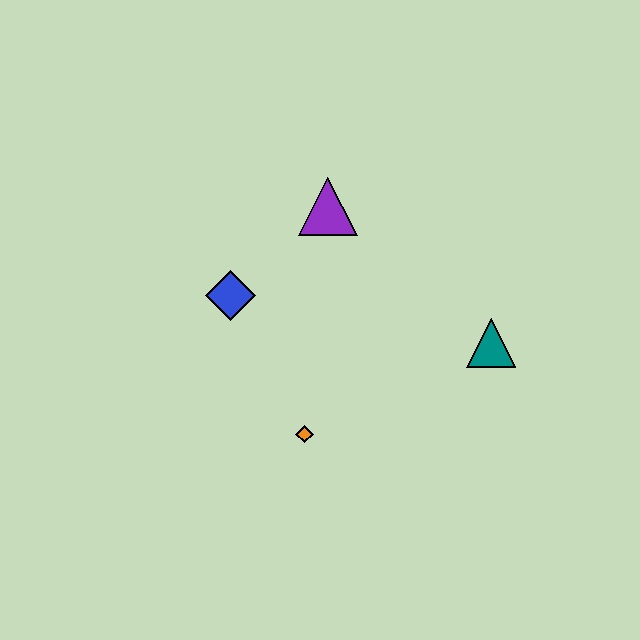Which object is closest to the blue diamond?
The purple triangle is closest to the blue diamond.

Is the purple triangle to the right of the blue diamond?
Yes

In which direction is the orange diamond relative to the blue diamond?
The orange diamond is below the blue diamond.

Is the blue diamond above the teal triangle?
Yes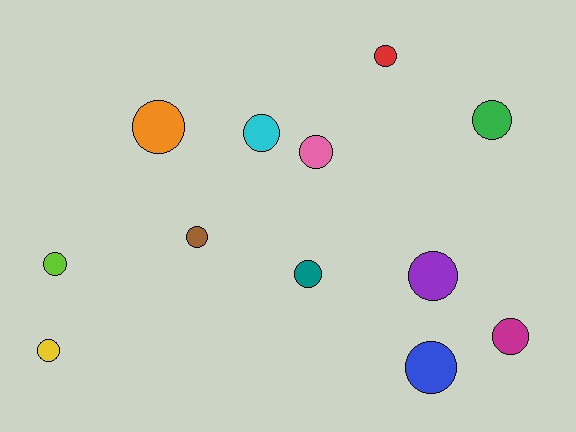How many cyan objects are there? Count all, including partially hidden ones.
There is 1 cyan object.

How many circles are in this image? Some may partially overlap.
There are 12 circles.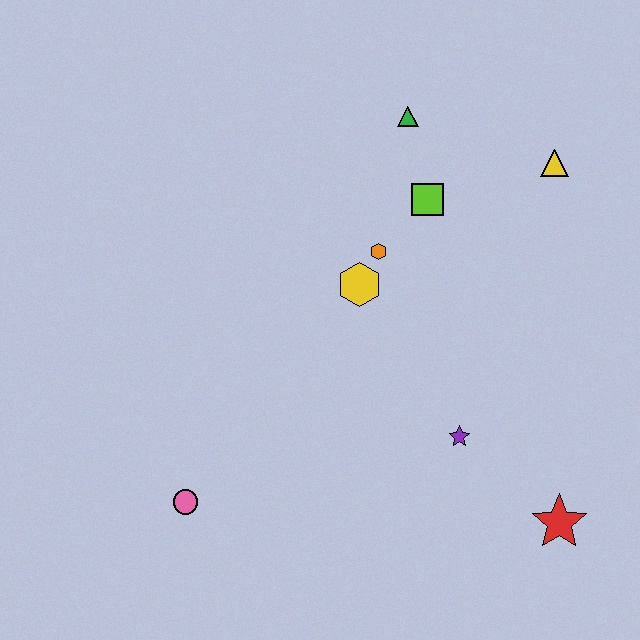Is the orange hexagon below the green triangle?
Yes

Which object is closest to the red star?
The purple star is closest to the red star.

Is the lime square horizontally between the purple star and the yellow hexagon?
Yes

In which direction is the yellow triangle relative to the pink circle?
The yellow triangle is to the right of the pink circle.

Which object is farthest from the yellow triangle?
The pink circle is farthest from the yellow triangle.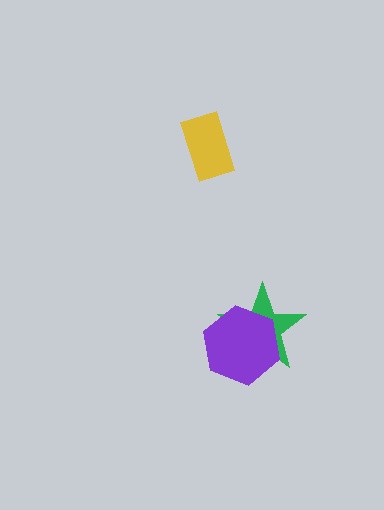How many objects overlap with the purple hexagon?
1 object overlaps with the purple hexagon.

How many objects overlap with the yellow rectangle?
0 objects overlap with the yellow rectangle.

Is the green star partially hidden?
Yes, it is partially covered by another shape.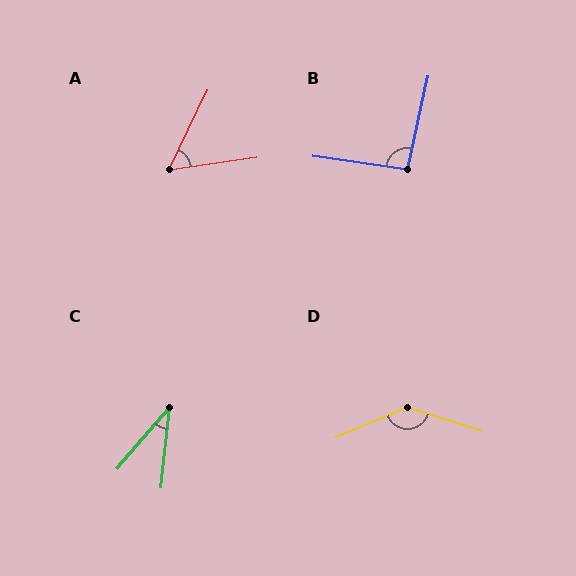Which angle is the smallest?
C, at approximately 35 degrees.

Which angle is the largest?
D, at approximately 139 degrees.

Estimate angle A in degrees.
Approximately 56 degrees.